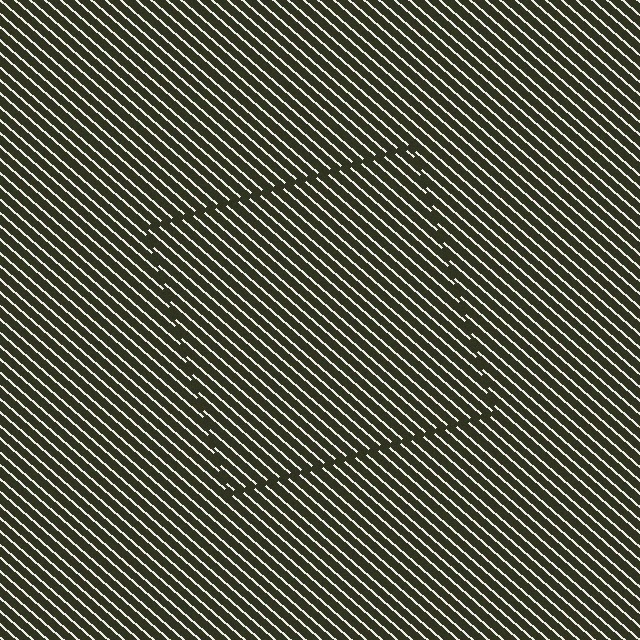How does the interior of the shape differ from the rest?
The interior of the shape contains the same grating, shifted by half a period — the contour is defined by the phase discontinuity where line-ends from the inner and outer gratings abut.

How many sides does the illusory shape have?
4 sides — the line-ends trace a square.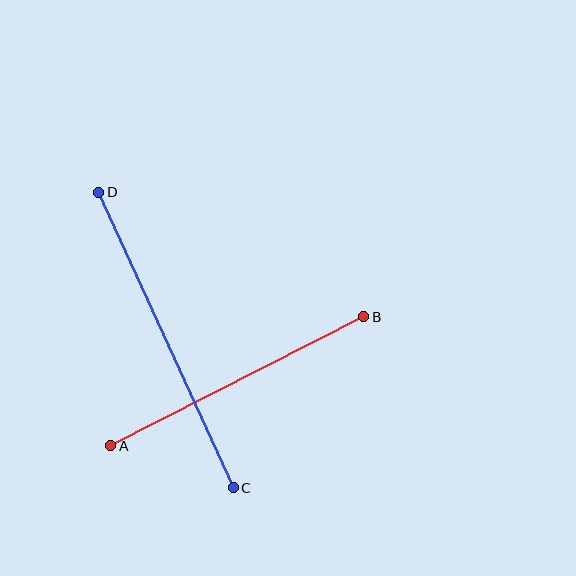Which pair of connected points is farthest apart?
Points C and D are farthest apart.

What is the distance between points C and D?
The distance is approximately 325 pixels.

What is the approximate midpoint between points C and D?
The midpoint is at approximately (166, 340) pixels.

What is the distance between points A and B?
The distance is approximately 284 pixels.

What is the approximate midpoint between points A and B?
The midpoint is at approximately (237, 381) pixels.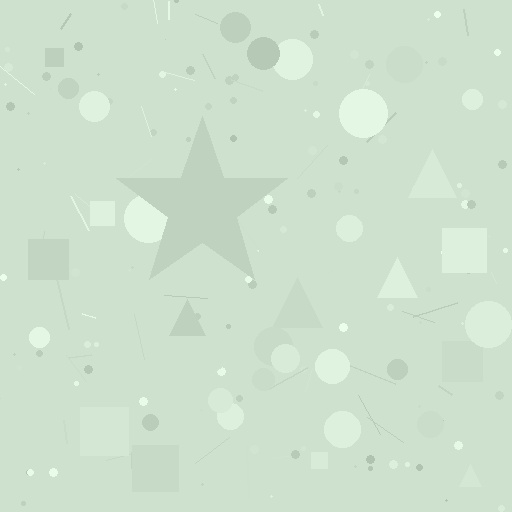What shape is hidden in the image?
A star is hidden in the image.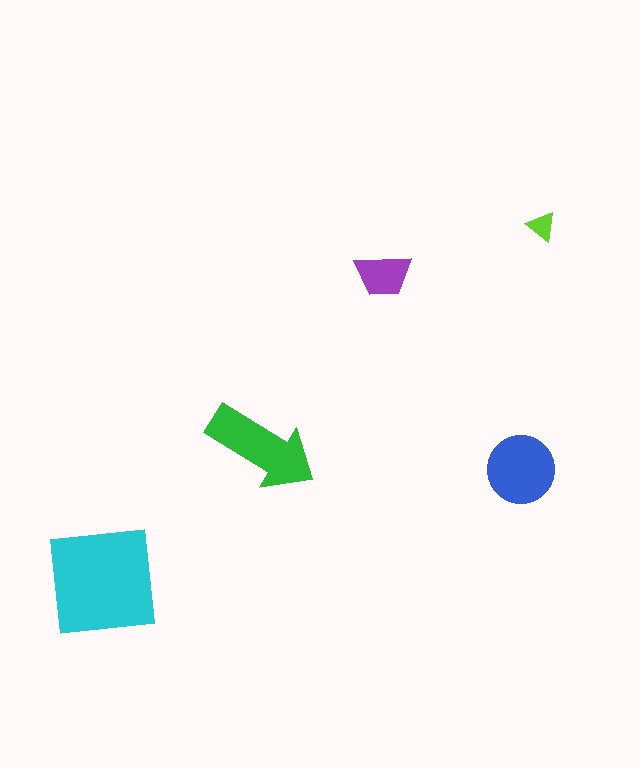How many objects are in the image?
There are 5 objects in the image.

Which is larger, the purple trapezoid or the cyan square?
The cyan square.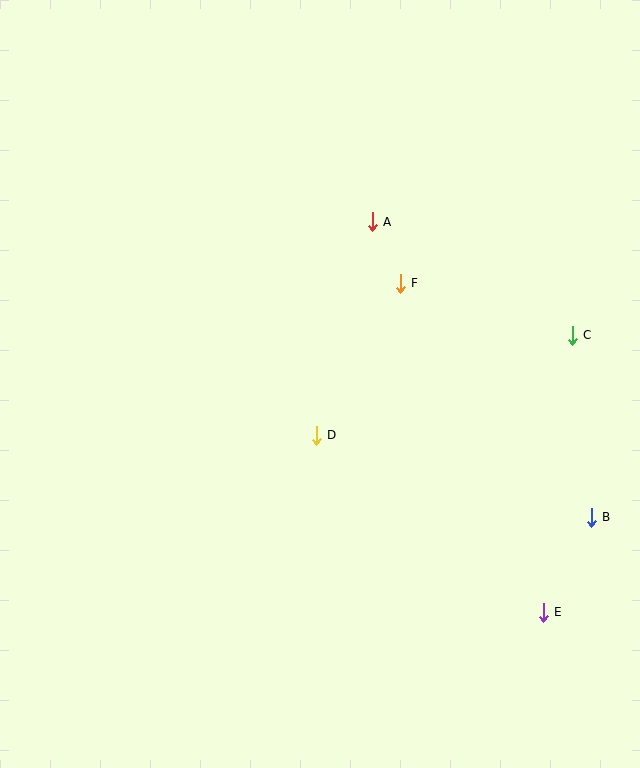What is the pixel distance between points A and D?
The distance between A and D is 220 pixels.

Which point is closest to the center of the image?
Point D at (316, 435) is closest to the center.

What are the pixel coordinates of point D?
Point D is at (316, 435).